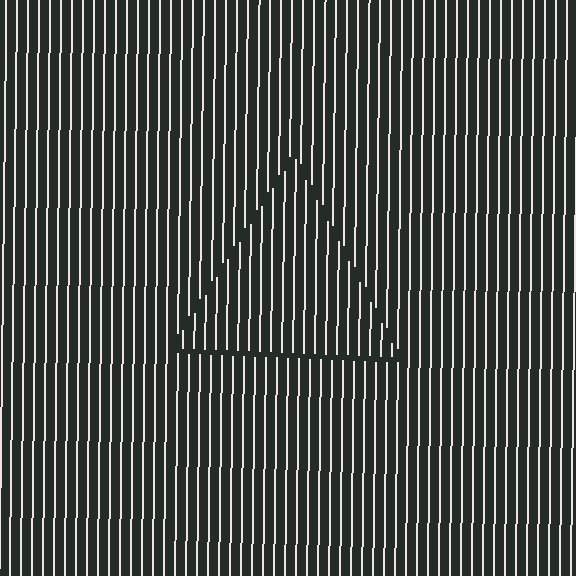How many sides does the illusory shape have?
3 sides — the line-ends trace a triangle.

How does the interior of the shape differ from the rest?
The interior of the shape contains the same grating, shifted by half a period — the contour is defined by the phase discontinuity where line-ends from the inner and outer gratings abut.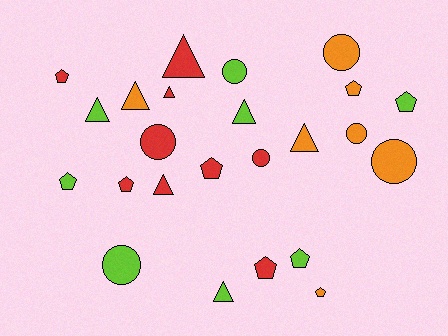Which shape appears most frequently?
Pentagon, with 9 objects.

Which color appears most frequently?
Red, with 9 objects.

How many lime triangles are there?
There are 3 lime triangles.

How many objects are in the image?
There are 24 objects.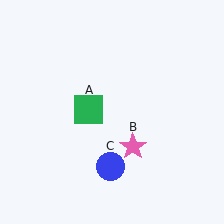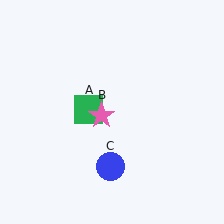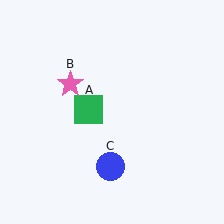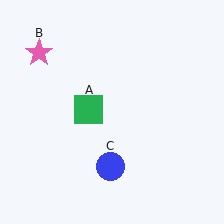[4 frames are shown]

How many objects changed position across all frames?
1 object changed position: pink star (object B).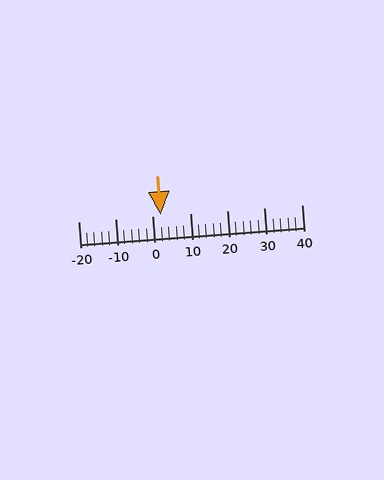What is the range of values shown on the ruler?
The ruler shows values from -20 to 40.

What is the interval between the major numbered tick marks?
The major tick marks are spaced 10 units apart.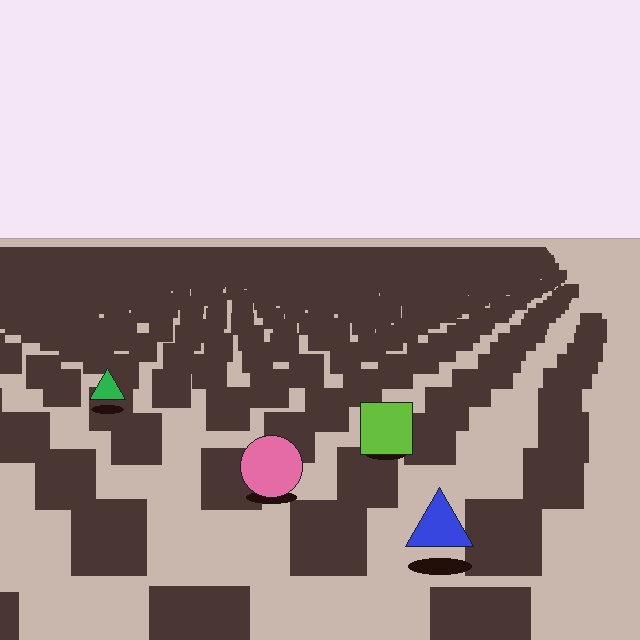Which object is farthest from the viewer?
The green triangle is farthest from the viewer. It appears smaller and the ground texture around it is denser.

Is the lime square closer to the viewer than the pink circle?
No. The pink circle is closer — you can tell from the texture gradient: the ground texture is coarser near it.